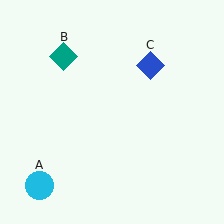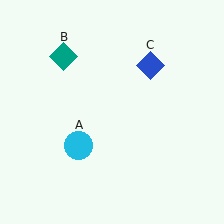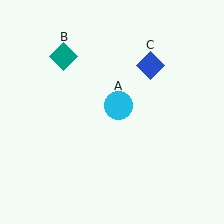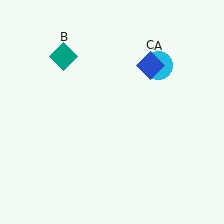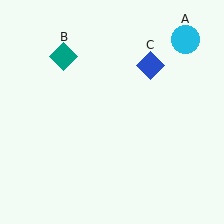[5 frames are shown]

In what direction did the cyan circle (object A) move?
The cyan circle (object A) moved up and to the right.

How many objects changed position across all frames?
1 object changed position: cyan circle (object A).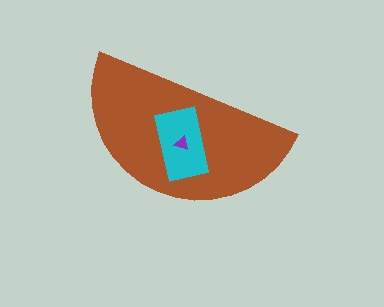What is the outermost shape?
The brown semicircle.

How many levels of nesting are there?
3.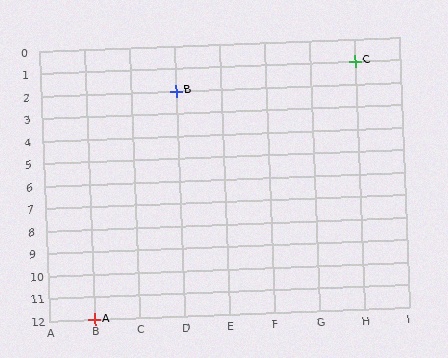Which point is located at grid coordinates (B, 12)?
Point A is at (B, 12).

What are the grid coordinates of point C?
Point C is at grid coordinates (H, 1).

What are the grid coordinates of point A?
Point A is at grid coordinates (B, 12).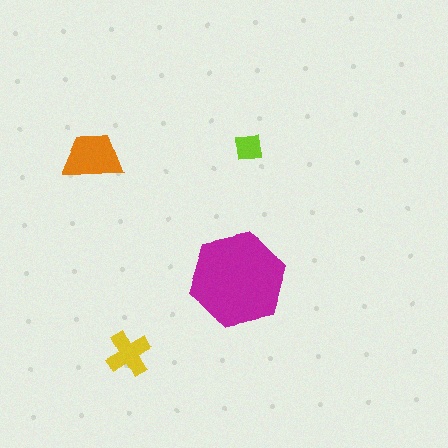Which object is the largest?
The magenta hexagon.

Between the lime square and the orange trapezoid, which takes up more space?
The orange trapezoid.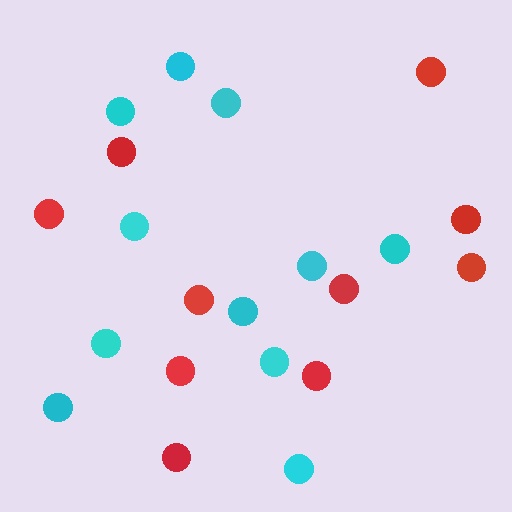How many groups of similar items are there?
There are 2 groups: one group of red circles (10) and one group of cyan circles (11).